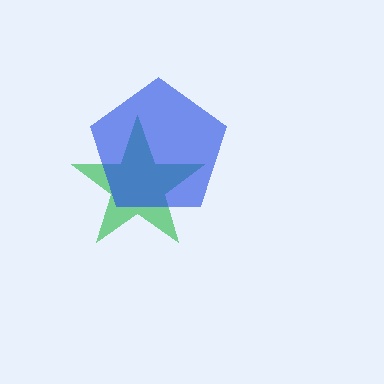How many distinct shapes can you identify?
There are 2 distinct shapes: a green star, a blue pentagon.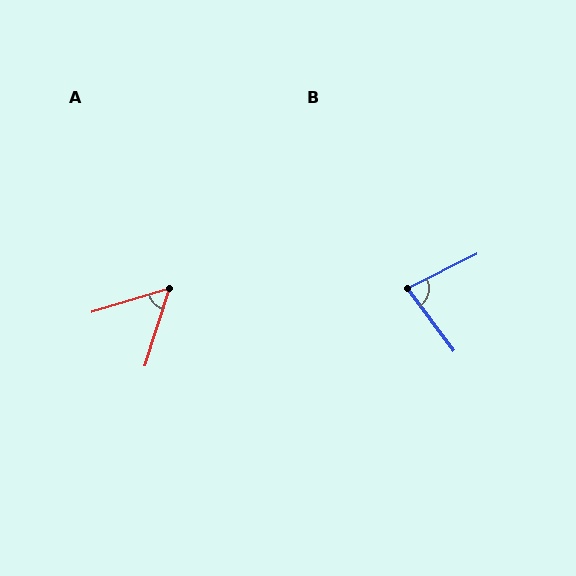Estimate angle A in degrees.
Approximately 56 degrees.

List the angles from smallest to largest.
A (56°), B (80°).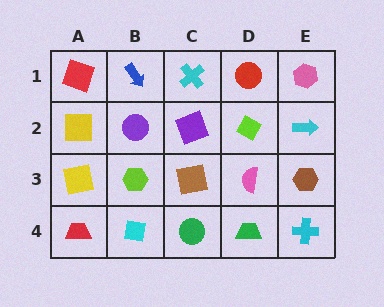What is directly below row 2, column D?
A pink semicircle.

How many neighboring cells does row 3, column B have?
4.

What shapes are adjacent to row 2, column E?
A pink hexagon (row 1, column E), a brown hexagon (row 3, column E), a lime diamond (row 2, column D).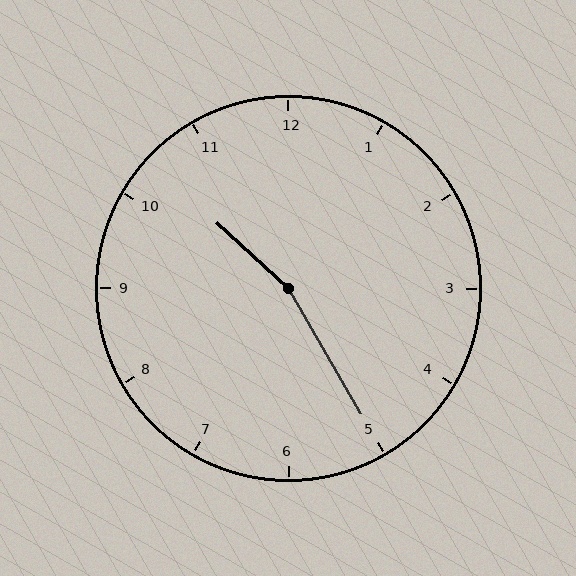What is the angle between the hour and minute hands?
Approximately 162 degrees.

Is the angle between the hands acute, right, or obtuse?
It is obtuse.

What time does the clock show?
10:25.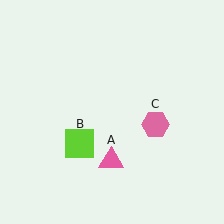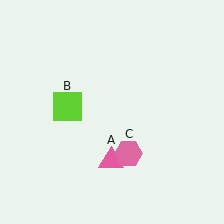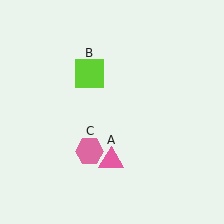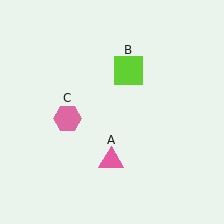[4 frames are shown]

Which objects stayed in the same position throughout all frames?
Pink triangle (object A) remained stationary.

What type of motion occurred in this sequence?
The lime square (object B), pink hexagon (object C) rotated clockwise around the center of the scene.